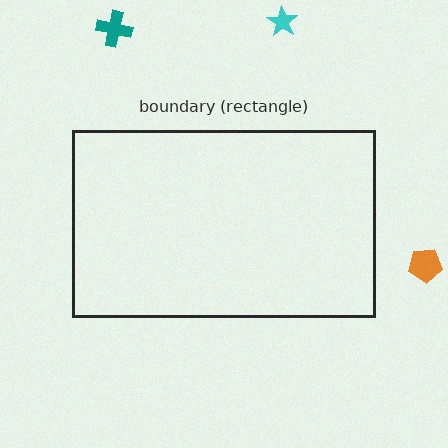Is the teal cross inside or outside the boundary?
Outside.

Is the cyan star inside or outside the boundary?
Outside.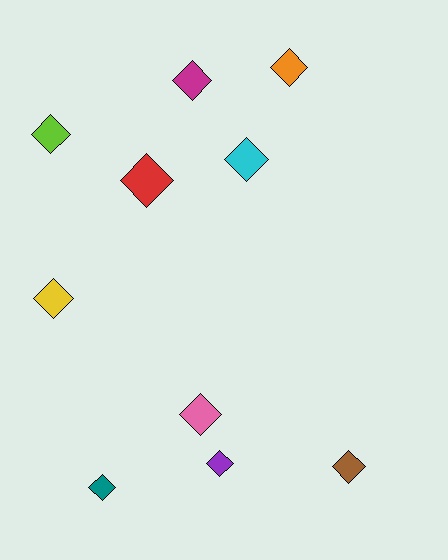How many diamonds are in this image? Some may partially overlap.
There are 10 diamonds.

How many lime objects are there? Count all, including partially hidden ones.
There is 1 lime object.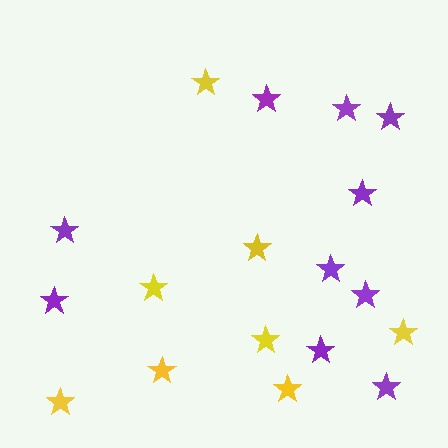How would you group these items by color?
There are 2 groups: one group of purple stars (10) and one group of yellow stars (8).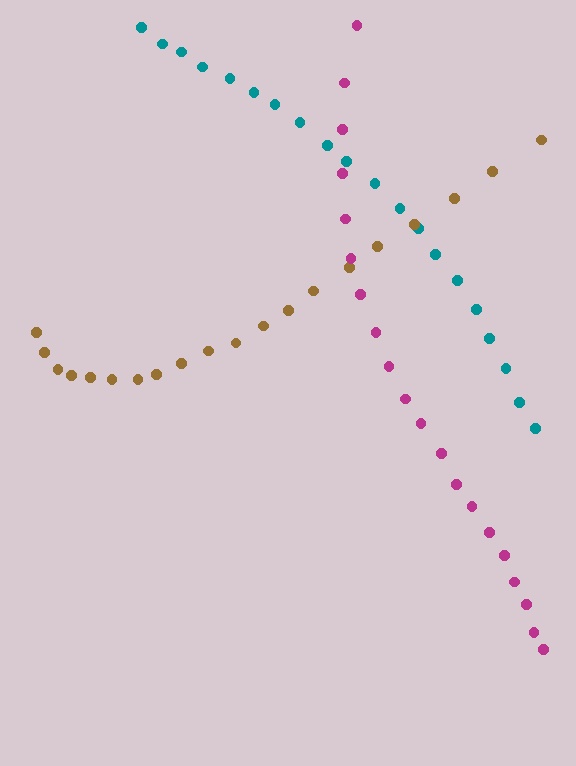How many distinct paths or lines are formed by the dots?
There are 3 distinct paths.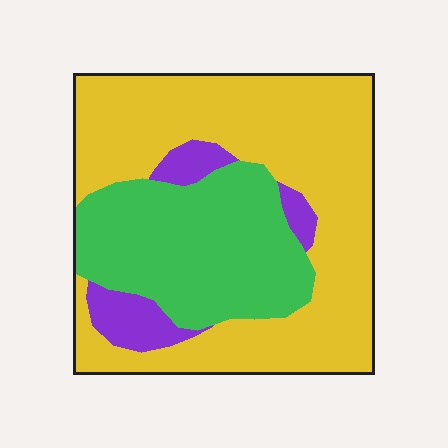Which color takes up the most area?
Yellow, at roughly 60%.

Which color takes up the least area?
Purple, at roughly 10%.